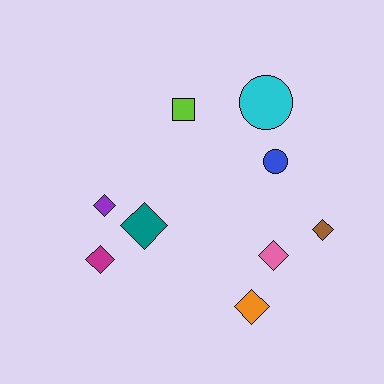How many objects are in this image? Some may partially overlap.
There are 9 objects.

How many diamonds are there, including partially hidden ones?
There are 6 diamonds.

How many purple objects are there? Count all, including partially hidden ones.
There is 1 purple object.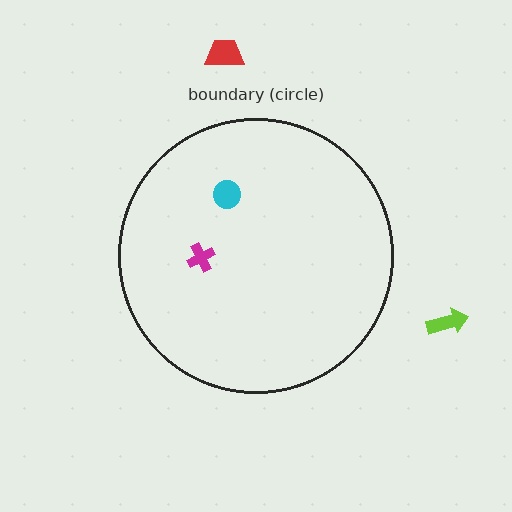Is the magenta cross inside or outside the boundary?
Inside.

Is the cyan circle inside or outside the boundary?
Inside.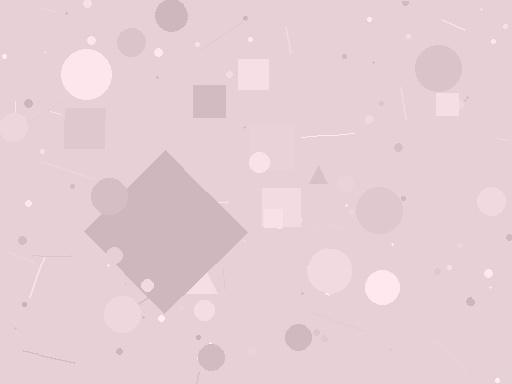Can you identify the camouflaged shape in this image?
The camouflaged shape is a diamond.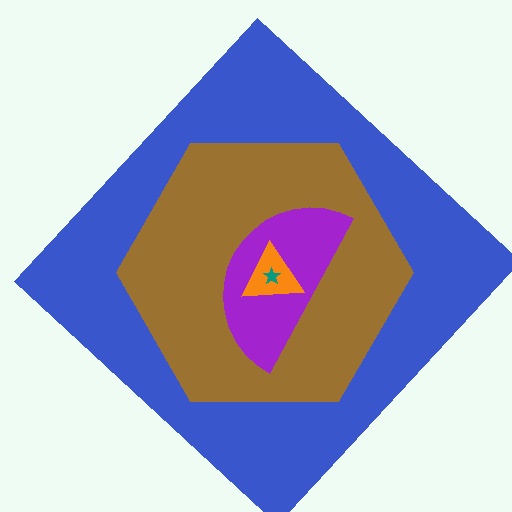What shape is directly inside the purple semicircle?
The orange triangle.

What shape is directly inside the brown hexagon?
The purple semicircle.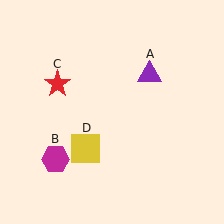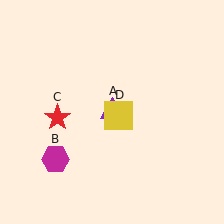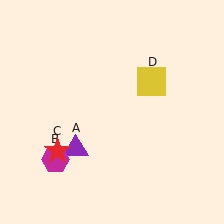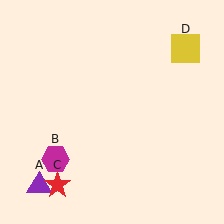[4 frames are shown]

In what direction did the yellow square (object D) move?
The yellow square (object D) moved up and to the right.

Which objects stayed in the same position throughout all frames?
Magenta hexagon (object B) remained stationary.